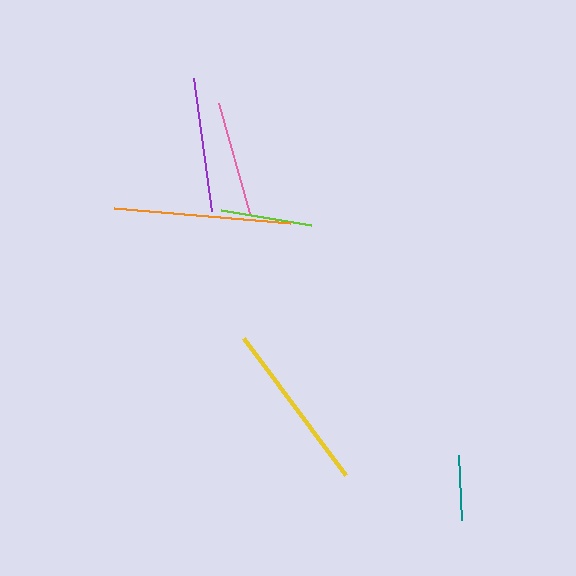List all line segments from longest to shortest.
From longest to shortest: orange, yellow, purple, pink, lime, teal.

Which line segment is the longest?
The orange line is the longest at approximately 176 pixels.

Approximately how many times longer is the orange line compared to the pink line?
The orange line is approximately 1.5 times the length of the pink line.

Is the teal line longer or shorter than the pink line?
The pink line is longer than the teal line.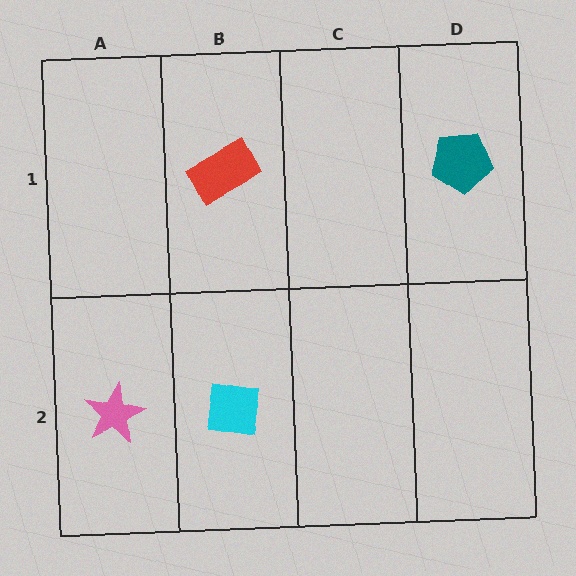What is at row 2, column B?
A cyan square.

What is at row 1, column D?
A teal pentagon.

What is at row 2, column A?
A pink star.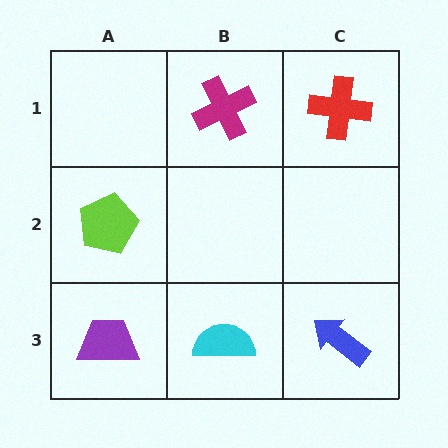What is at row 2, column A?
A lime pentagon.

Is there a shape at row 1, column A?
No, that cell is empty.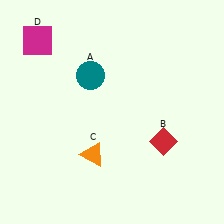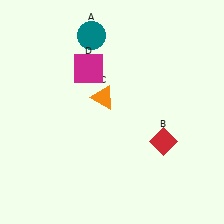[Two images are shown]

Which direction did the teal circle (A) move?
The teal circle (A) moved up.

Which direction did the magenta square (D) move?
The magenta square (D) moved right.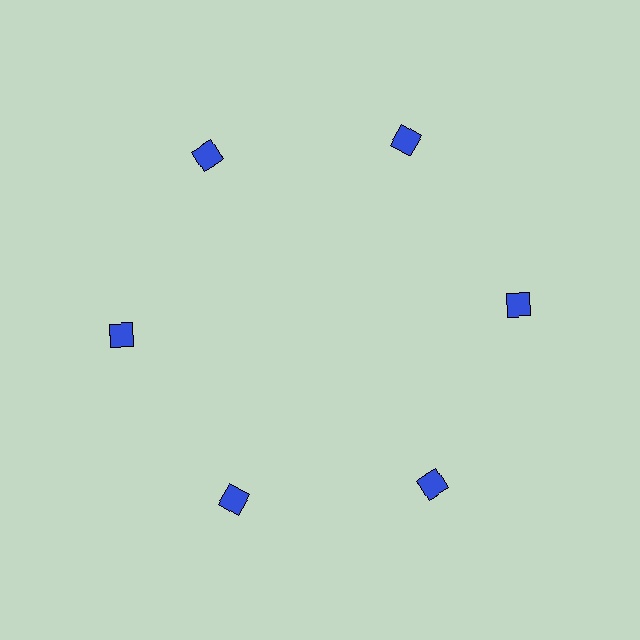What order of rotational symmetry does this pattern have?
This pattern has 6-fold rotational symmetry.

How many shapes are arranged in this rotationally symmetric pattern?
There are 6 shapes, arranged in 6 groups of 1.